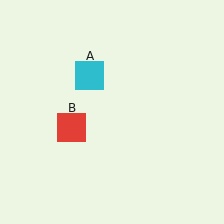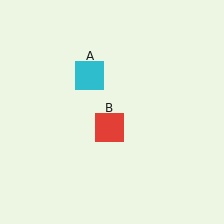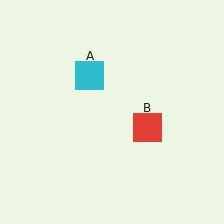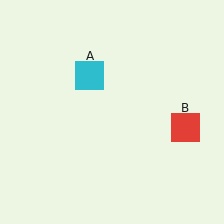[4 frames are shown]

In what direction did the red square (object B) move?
The red square (object B) moved right.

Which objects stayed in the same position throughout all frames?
Cyan square (object A) remained stationary.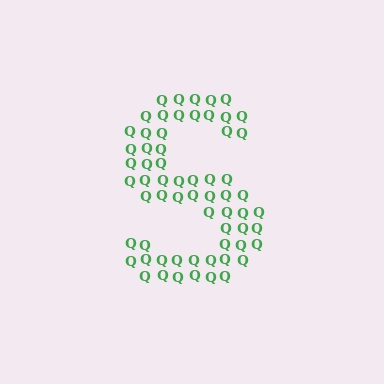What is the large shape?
The large shape is the letter S.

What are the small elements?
The small elements are letter Q's.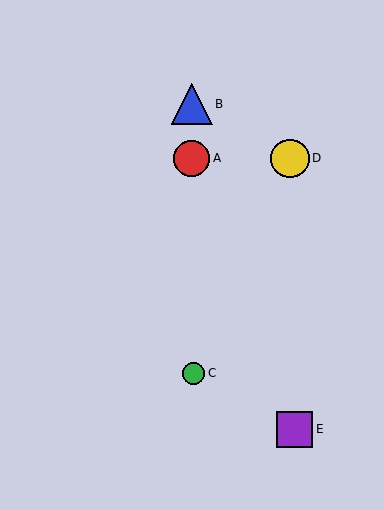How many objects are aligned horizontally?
2 objects (A, D) are aligned horizontally.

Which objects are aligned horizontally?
Objects A, D are aligned horizontally.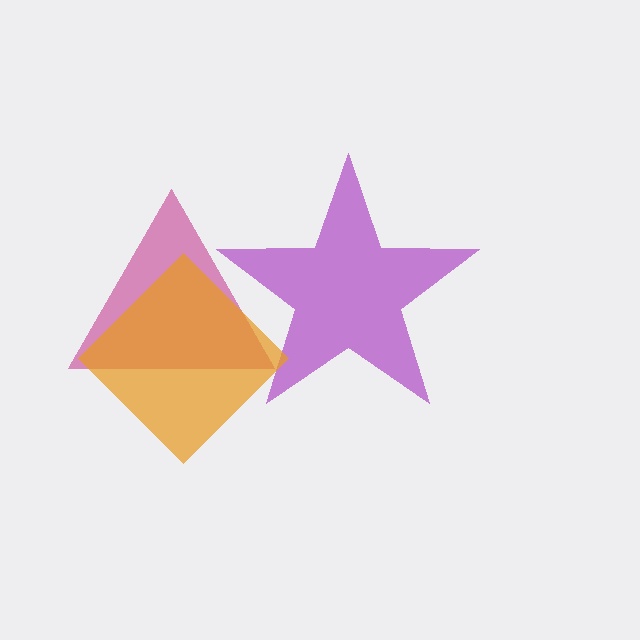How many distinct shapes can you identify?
There are 3 distinct shapes: a magenta triangle, a purple star, an orange diamond.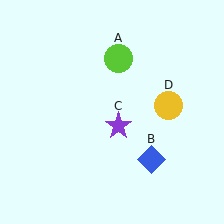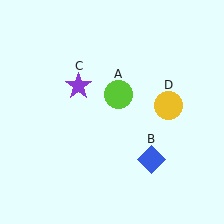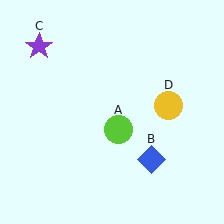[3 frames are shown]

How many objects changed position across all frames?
2 objects changed position: lime circle (object A), purple star (object C).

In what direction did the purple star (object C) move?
The purple star (object C) moved up and to the left.